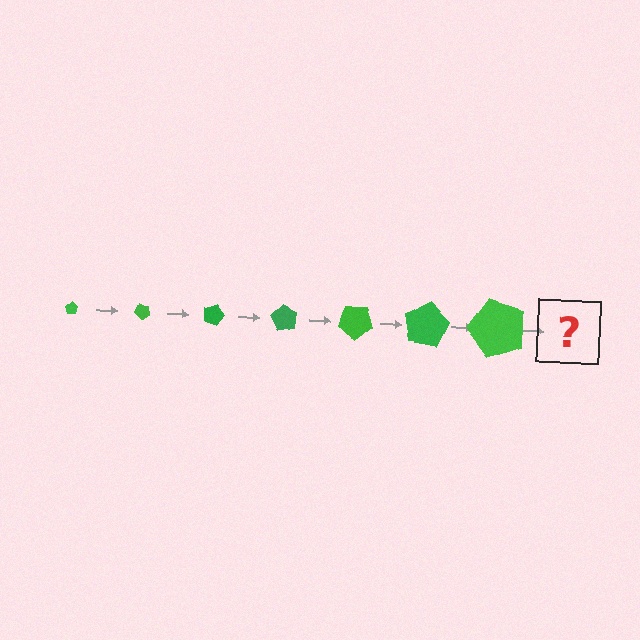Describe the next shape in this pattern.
It should be a pentagon, larger than the previous one and rotated 315 degrees from the start.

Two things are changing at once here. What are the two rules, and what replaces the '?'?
The two rules are that the pentagon grows larger each step and it rotates 45 degrees each step. The '?' should be a pentagon, larger than the previous one and rotated 315 degrees from the start.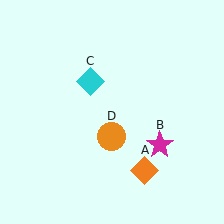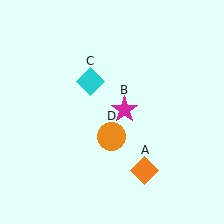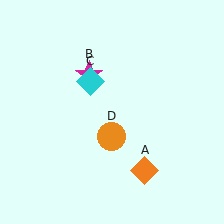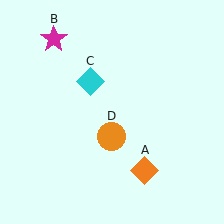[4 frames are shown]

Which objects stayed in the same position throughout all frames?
Orange diamond (object A) and cyan diamond (object C) and orange circle (object D) remained stationary.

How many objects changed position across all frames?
1 object changed position: magenta star (object B).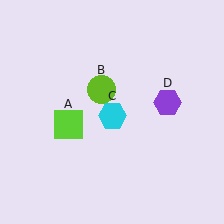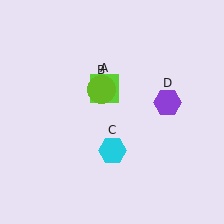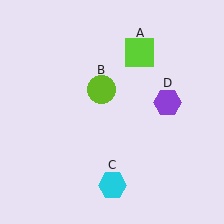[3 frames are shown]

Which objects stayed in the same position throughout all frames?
Lime circle (object B) and purple hexagon (object D) remained stationary.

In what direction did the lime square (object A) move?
The lime square (object A) moved up and to the right.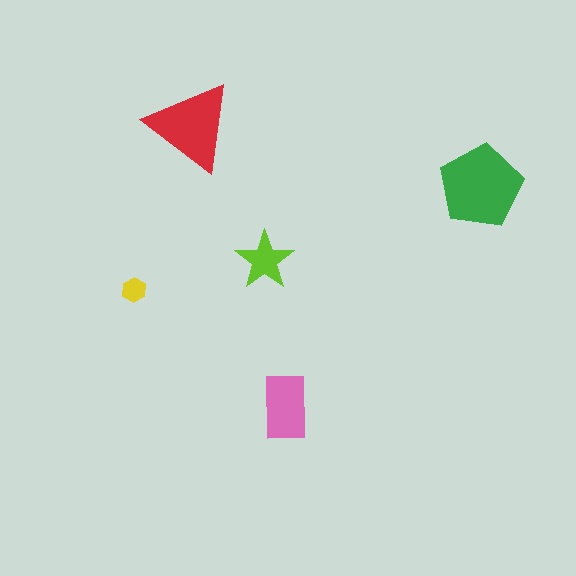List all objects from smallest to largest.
The yellow hexagon, the lime star, the pink rectangle, the red triangle, the green pentagon.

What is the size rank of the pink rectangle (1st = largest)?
3rd.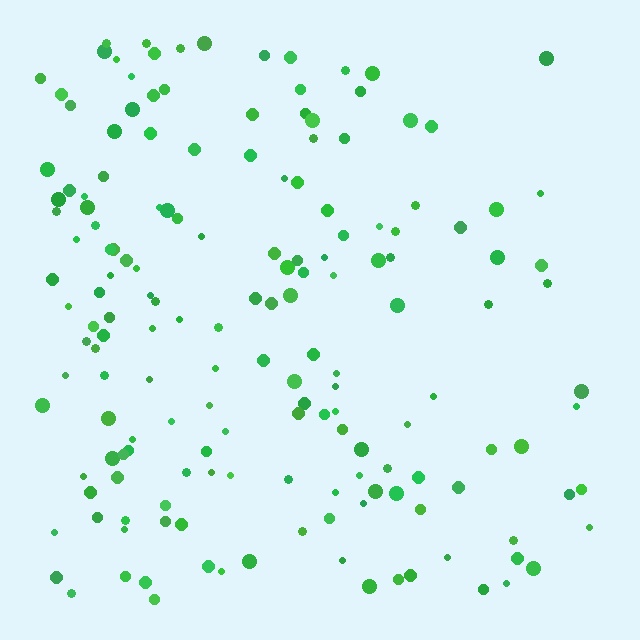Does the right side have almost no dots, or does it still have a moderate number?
Still a moderate number, just noticeably fewer than the left.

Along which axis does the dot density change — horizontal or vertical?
Horizontal.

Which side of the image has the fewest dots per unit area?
The right.